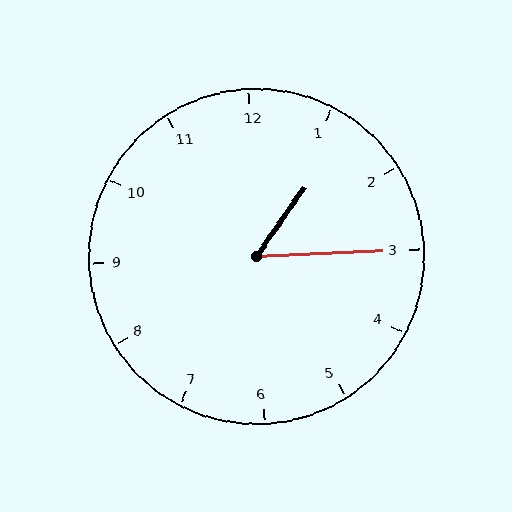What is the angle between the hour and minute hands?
Approximately 52 degrees.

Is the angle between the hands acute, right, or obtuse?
It is acute.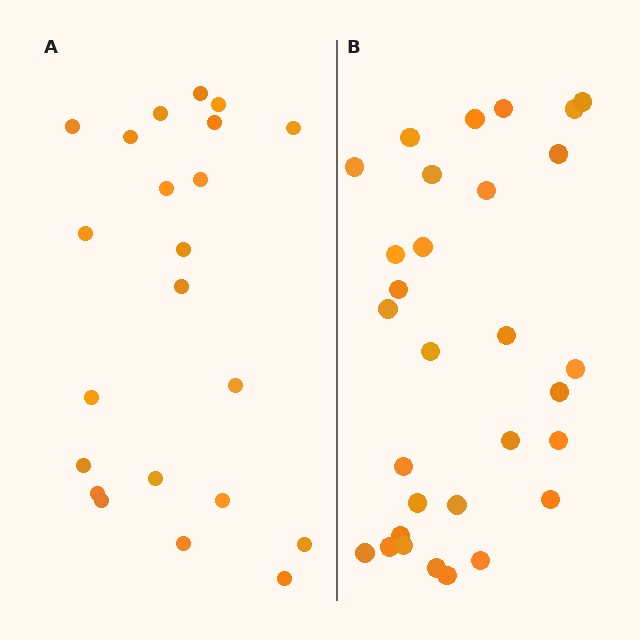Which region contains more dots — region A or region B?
Region B (the right region) has more dots.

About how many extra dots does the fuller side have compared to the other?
Region B has roughly 8 or so more dots than region A.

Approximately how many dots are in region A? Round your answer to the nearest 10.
About 20 dots. (The exact count is 22, which rounds to 20.)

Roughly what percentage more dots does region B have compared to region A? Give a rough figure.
About 35% more.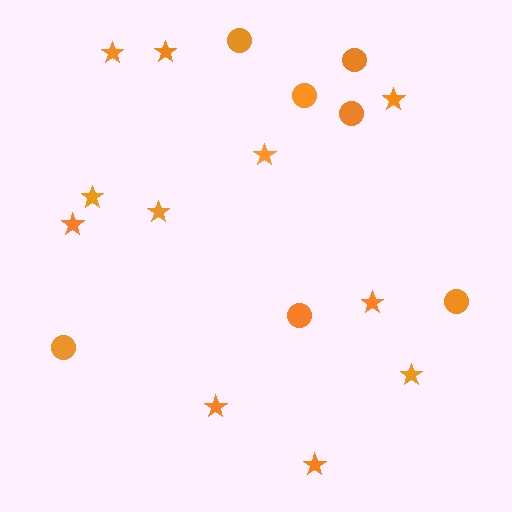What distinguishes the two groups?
There are 2 groups: one group of stars (11) and one group of circles (7).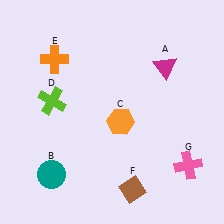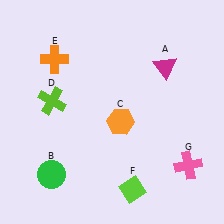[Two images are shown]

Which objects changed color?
B changed from teal to green. F changed from brown to lime.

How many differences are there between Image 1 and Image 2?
There are 2 differences between the two images.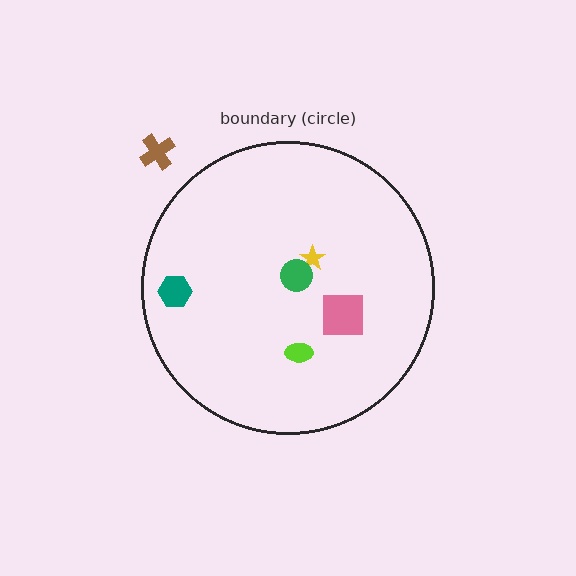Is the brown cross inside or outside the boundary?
Outside.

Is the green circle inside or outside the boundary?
Inside.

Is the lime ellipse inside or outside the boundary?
Inside.